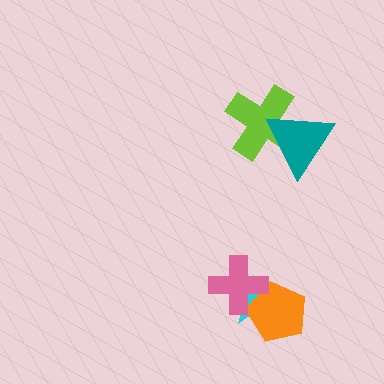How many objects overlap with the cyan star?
2 objects overlap with the cyan star.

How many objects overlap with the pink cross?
2 objects overlap with the pink cross.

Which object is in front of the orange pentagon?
The pink cross is in front of the orange pentagon.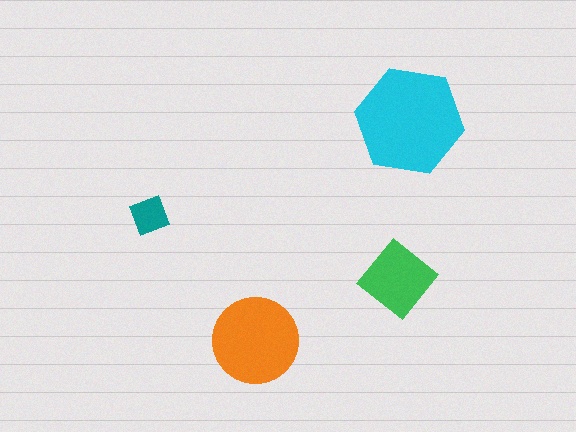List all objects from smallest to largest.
The teal square, the green diamond, the orange circle, the cyan hexagon.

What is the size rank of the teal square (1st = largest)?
4th.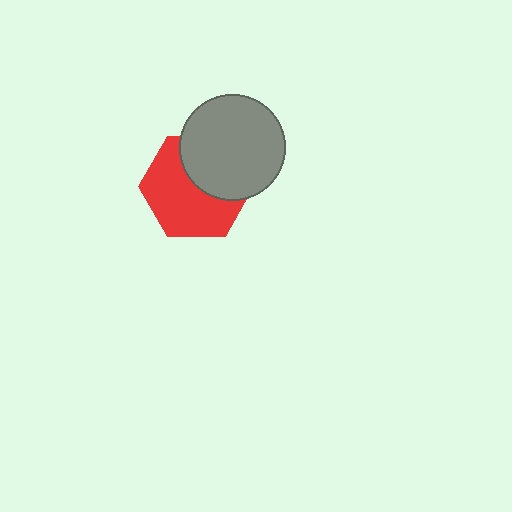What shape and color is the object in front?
The object in front is a gray circle.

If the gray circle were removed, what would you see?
You would see the complete red hexagon.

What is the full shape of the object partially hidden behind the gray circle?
The partially hidden object is a red hexagon.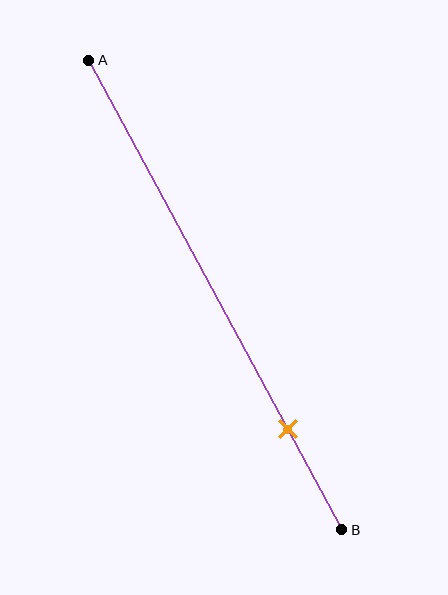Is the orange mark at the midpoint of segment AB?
No, the mark is at about 80% from A, not at the 50% midpoint.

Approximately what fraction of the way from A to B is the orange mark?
The orange mark is approximately 80% of the way from A to B.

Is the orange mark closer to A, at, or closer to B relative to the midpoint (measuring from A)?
The orange mark is closer to point B than the midpoint of segment AB.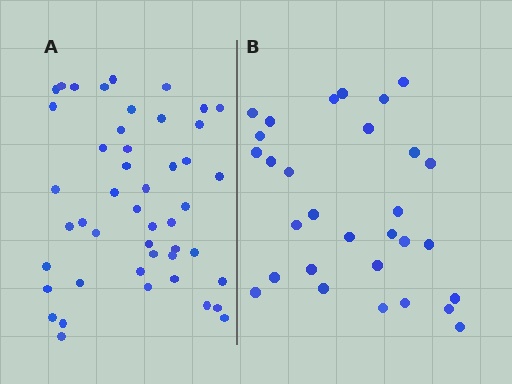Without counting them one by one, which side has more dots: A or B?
Region A (the left region) has more dots.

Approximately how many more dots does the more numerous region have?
Region A has approximately 15 more dots than region B.